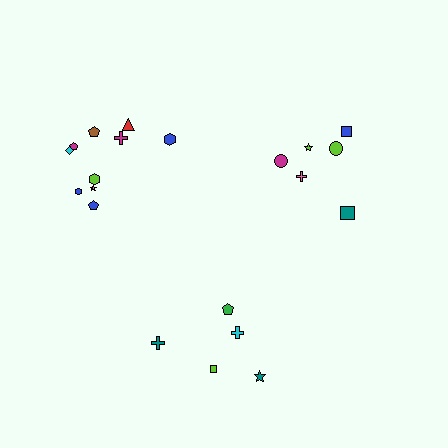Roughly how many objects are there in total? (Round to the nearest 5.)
Roughly 20 objects in total.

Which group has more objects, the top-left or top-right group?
The top-left group.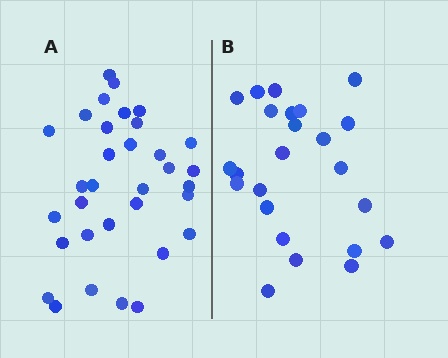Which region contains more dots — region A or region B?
Region A (the left region) has more dots.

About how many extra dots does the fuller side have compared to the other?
Region A has roughly 8 or so more dots than region B.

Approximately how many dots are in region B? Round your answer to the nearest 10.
About 20 dots. (The exact count is 24, which rounds to 20.)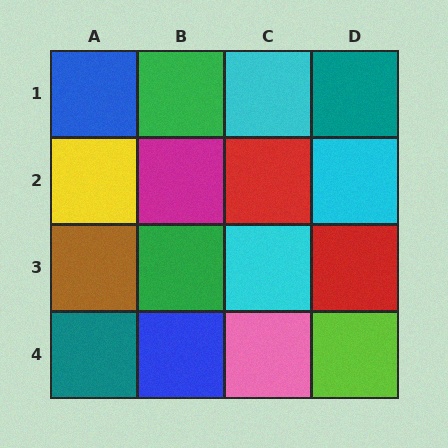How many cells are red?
2 cells are red.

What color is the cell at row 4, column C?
Pink.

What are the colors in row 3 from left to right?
Brown, green, cyan, red.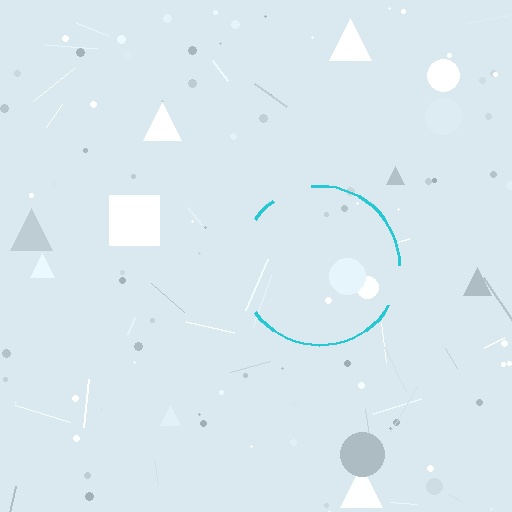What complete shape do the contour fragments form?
The contour fragments form a circle.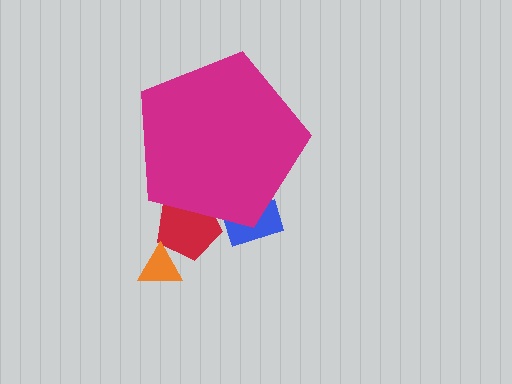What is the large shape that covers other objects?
A magenta pentagon.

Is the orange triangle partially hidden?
No, the orange triangle is fully visible.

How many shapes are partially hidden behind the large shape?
2 shapes are partially hidden.